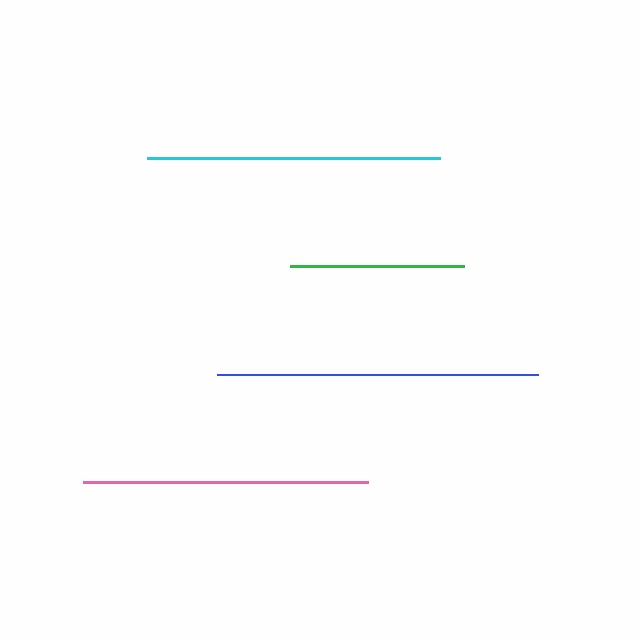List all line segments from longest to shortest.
From longest to shortest: blue, cyan, pink, green.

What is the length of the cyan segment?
The cyan segment is approximately 294 pixels long.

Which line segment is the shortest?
The green line is the shortest at approximately 174 pixels.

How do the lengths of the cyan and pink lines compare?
The cyan and pink lines are approximately the same length.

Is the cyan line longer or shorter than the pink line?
The cyan line is longer than the pink line.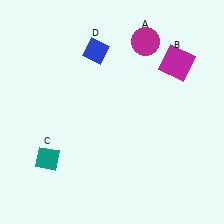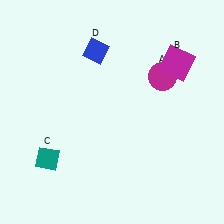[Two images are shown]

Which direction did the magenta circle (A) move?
The magenta circle (A) moved down.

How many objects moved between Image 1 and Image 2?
1 object moved between the two images.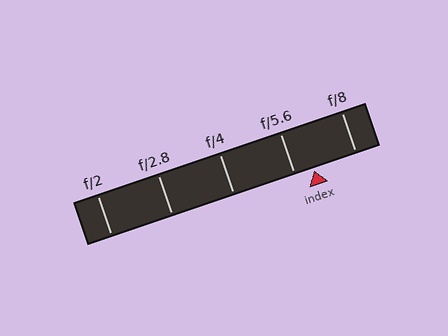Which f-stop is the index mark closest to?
The index mark is closest to f/5.6.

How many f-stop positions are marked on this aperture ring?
There are 5 f-stop positions marked.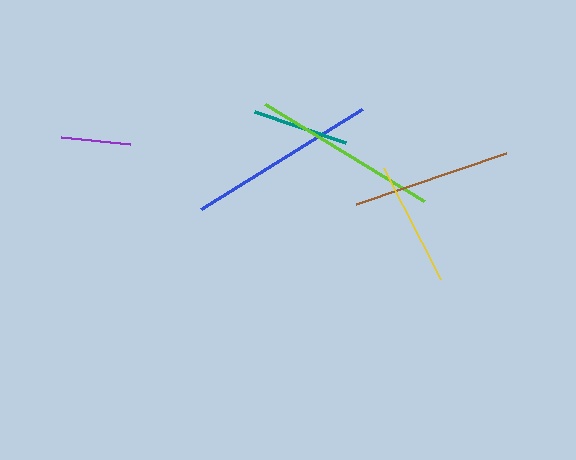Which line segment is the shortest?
The purple line is the shortest at approximately 69 pixels.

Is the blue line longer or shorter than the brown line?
The blue line is longer than the brown line.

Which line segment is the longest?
The blue line is the longest at approximately 190 pixels.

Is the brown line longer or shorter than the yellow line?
The brown line is longer than the yellow line.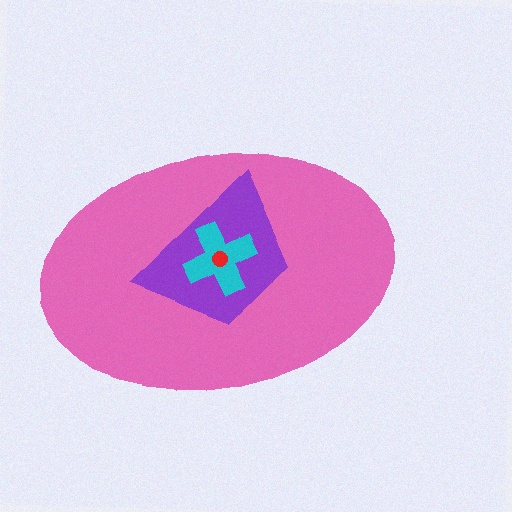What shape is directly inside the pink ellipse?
The purple trapezoid.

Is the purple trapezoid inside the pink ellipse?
Yes.